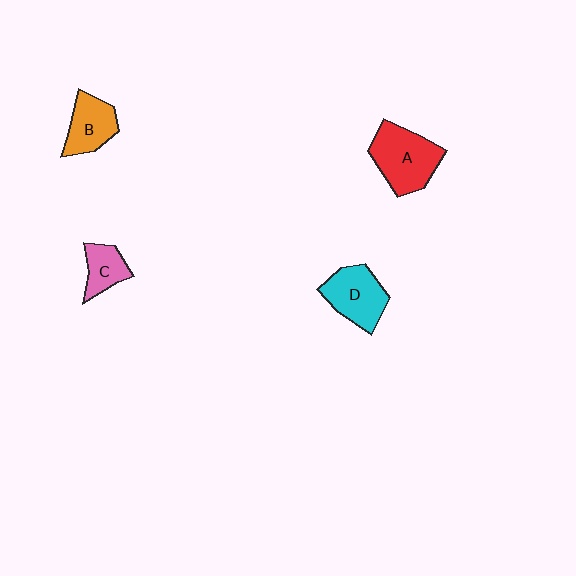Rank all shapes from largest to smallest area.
From largest to smallest: A (red), D (cyan), B (orange), C (pink).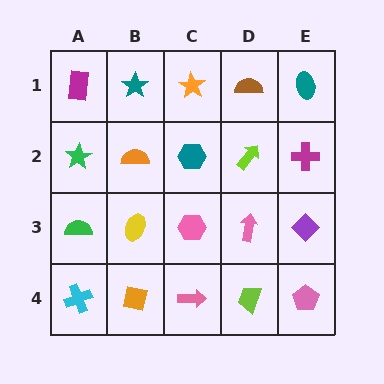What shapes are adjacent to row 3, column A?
A green star (row 2, column A), a cyan cross (row 4, column A), a yellow ellipse (row 3, column B).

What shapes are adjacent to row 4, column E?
A purple diamond (row 3, column E), a lime trapezoid (row 4, column D).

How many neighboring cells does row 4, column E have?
2.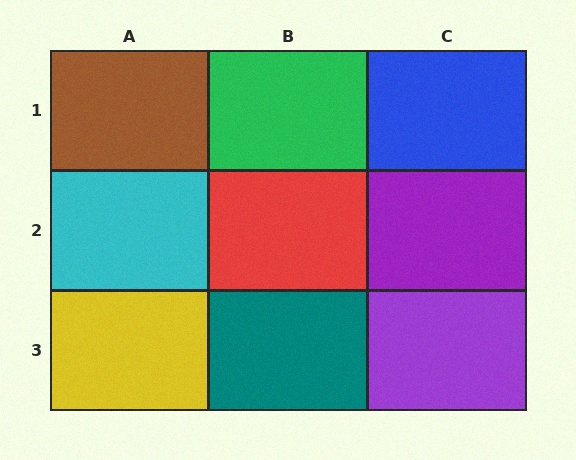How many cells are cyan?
1 cell is cyan.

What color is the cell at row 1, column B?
Green.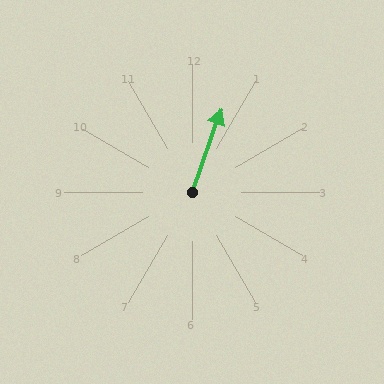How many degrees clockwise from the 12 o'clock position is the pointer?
Approximately 19 degrees.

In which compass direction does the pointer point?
North.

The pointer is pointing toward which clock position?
Roughly 1 o'clock.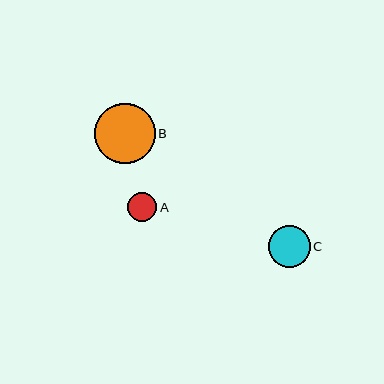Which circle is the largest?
Circle B is the largest with a size of approximately 61 pixels.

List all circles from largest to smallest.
From largest to smallest: B, C, A.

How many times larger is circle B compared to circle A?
Circle B is approximately 2.1 times the size of circle A.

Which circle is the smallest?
Circle A is the smallest with a size of approximately 29 pixels.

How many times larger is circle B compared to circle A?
Circle B is approximately 2.1 times the size of circle A.